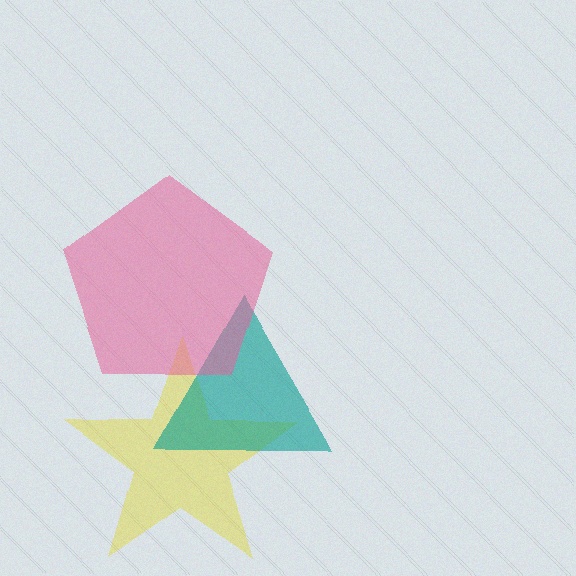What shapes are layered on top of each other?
The layered shapes are: a yellow star, a teal triangle, a pink pentagon.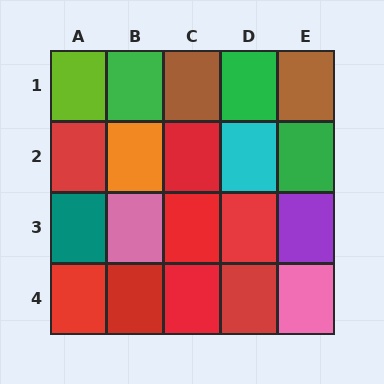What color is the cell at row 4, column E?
Pink.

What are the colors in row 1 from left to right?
Lime, green, brown, green, brown.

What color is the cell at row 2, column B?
Orange.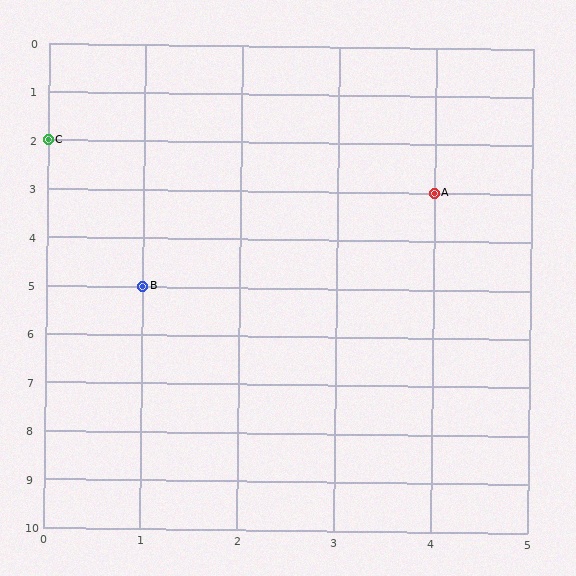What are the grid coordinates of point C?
Point C is at grid coordinates (0, 2).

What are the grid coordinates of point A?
Point A is at grid coordinates (4, 3).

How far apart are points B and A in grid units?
Points B and A are 3 columns and 2 rows apart (about 3.6 grid units diagonally).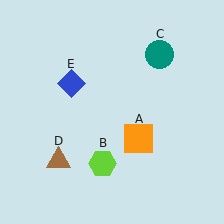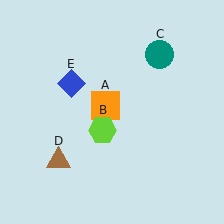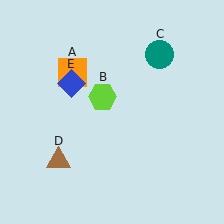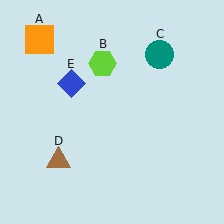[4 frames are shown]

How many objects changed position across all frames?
2 objects changed position: orange square (object A), lime hexagon (object B).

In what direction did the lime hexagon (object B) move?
The lime hexagon (object B) moved up.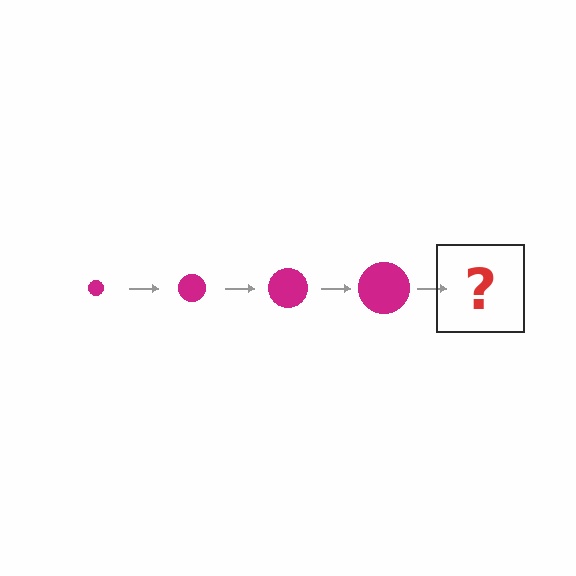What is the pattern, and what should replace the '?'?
The pattern is that the circle gets progressively larger each step. The '?' should be a magenta circle, larger than the previous one.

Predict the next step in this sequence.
The next step is a magenta circle, larger than the previous one.